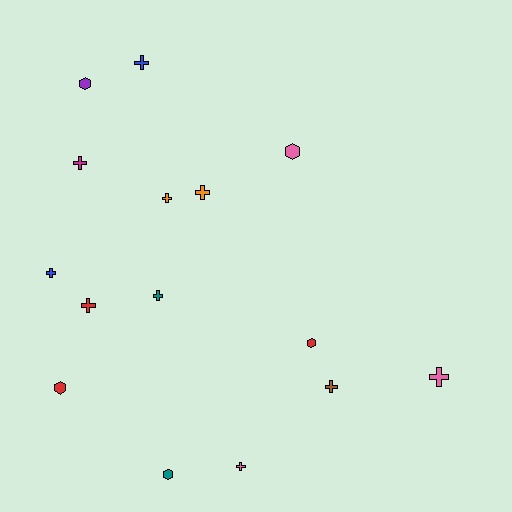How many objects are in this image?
There are 15 objects.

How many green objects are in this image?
There are no green objects.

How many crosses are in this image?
There are 10 crosses.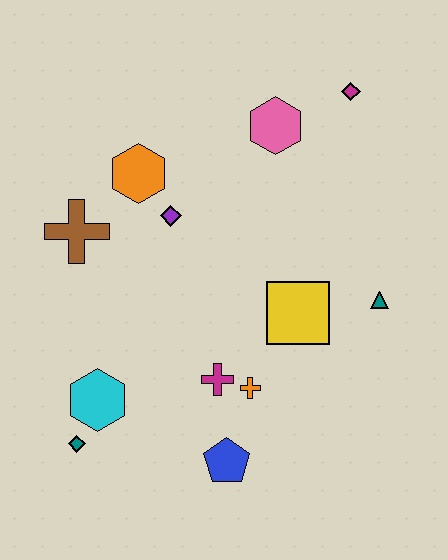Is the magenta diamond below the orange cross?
No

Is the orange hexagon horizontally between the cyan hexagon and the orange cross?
Yes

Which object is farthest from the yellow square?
The teal diamond is farthest from the yellow square.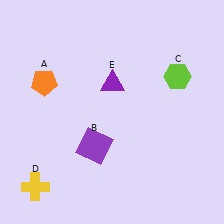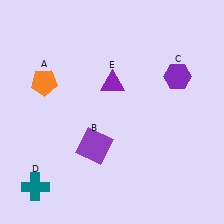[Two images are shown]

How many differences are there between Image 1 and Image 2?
There are 2 differences between the two images.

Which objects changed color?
C changed from lime to purple. D changed from yellow to teal.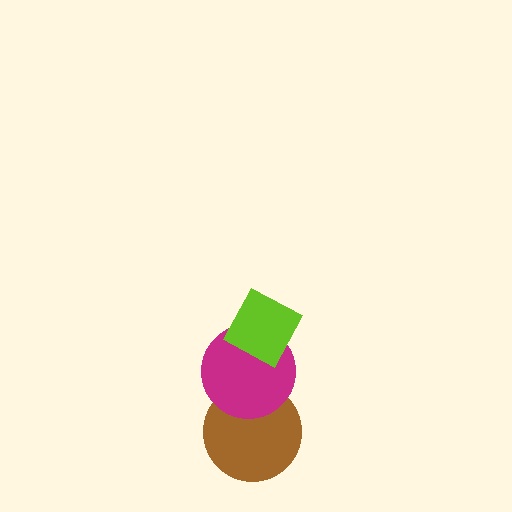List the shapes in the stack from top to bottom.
From top to bottom: the lime diamond, the magenta circle, the brown circle.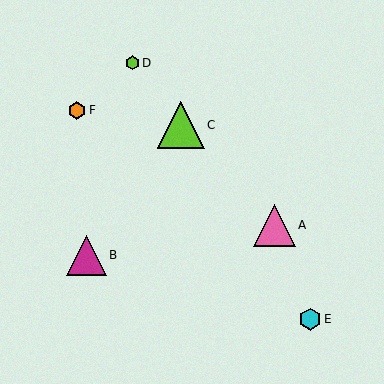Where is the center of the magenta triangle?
The center of the magenta triangle is at (86, 255).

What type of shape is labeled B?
Shape B is a magenta triangle.